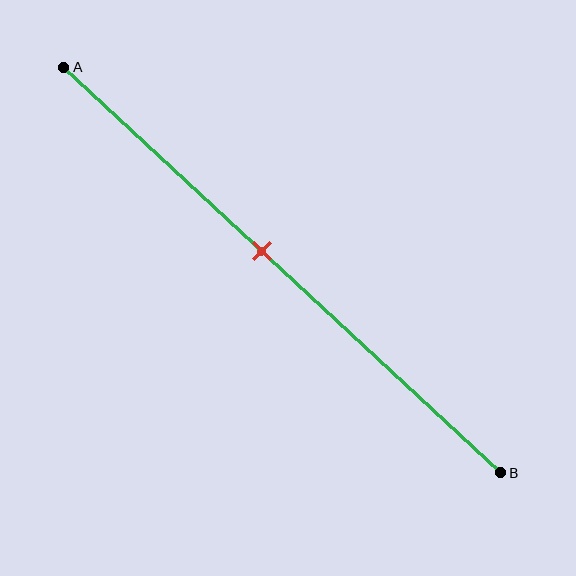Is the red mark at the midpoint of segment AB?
No, the mark is at about 45% from A, not at the 50% midpoint.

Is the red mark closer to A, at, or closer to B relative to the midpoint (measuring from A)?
The red mark is closer to point A than the midpoint of segment AB.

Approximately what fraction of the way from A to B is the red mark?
The red mark is approximately 45% of the way from A to B.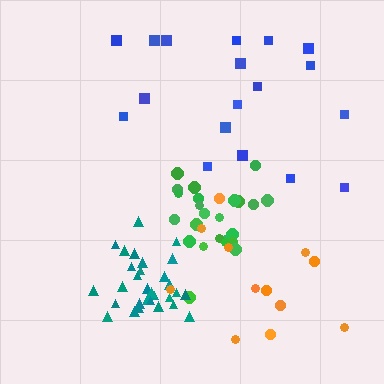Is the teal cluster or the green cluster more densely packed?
Teal.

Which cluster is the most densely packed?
Teal.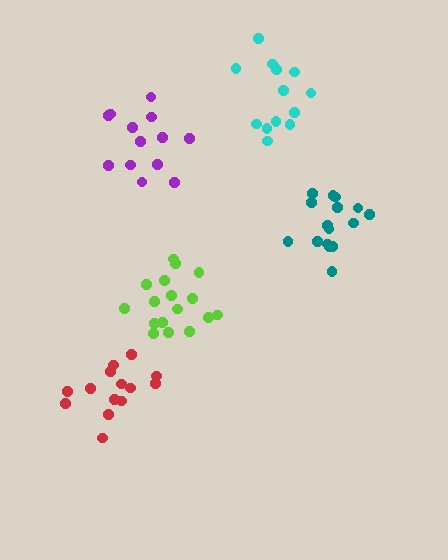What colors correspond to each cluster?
The clusters are colored: cyan, purple, lime, red, teal.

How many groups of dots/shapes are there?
There are 5 groups.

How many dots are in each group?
Group 1: 13 dots, Group 2: 13 dots, Group 3: 17 dots, Group 4: 14 dots, Group 5: 16 dots (73 total).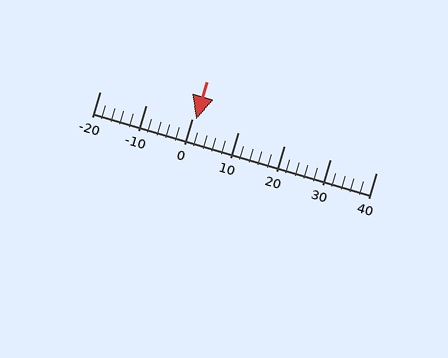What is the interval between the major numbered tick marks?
The major tick marks are spaced 10 units apart.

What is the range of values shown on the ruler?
The ruler shows values from -20 to 40.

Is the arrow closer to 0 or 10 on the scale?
The arrow is closer to 0.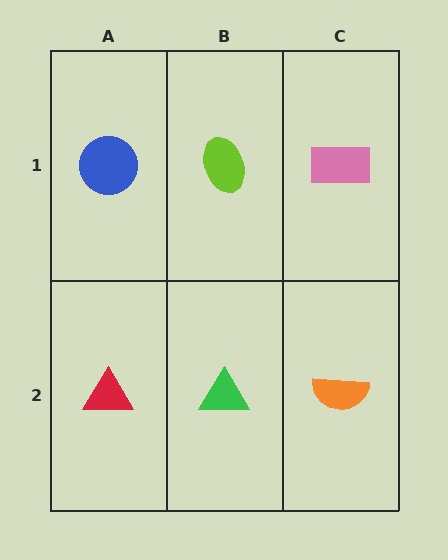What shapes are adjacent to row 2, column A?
A blue circle (row 1, column A), a green triangle (row 2, column B).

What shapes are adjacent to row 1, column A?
A red triangle (row 2, column A), a lime ellipse (row 1, column B).